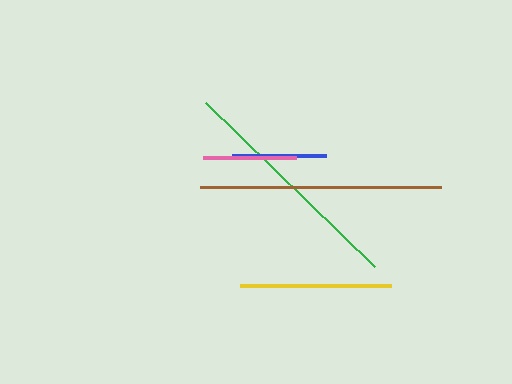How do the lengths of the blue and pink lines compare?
The blue and pink lines are approximately the same length.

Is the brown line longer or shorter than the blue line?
The brown line is longer than the blue line.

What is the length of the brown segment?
The brown segment is approximately 242 pixels long.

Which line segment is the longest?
The brown line is the longest at approximately 242 pixels.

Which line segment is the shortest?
The pink line is the shortest at approximately 94 pixels.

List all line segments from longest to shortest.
From longest to shortest: brown, green, yellow, blue, pink.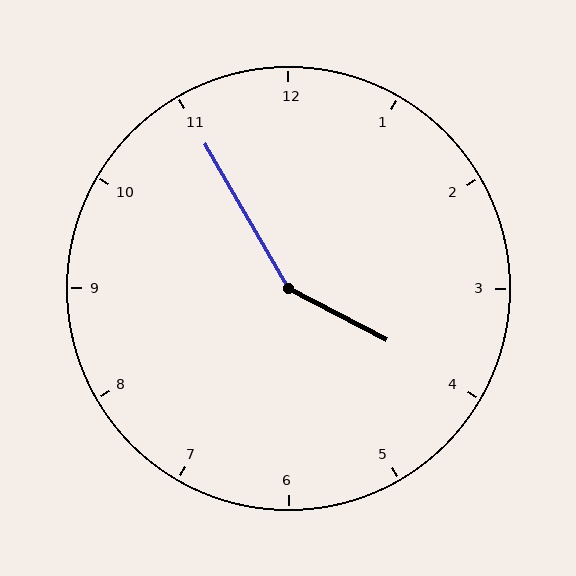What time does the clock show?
3:55.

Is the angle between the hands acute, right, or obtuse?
It is obtuse.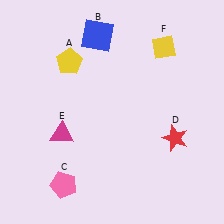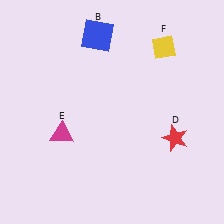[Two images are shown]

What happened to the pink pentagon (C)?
The pink pentagon (C) was removed in Image 2. It was in the bottom-left area of Image 1.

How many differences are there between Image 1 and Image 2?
There are 2 differences between the two images.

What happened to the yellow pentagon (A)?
The yellow pentagon (A) was removed in Image 2. It was in the top-left area of Image 1.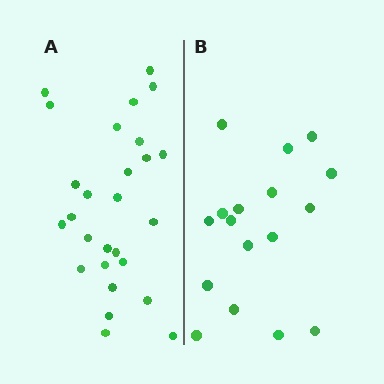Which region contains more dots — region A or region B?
Region A (the left region) has more dots.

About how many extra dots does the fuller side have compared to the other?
Region A has roughly 10 or so more dots than region B.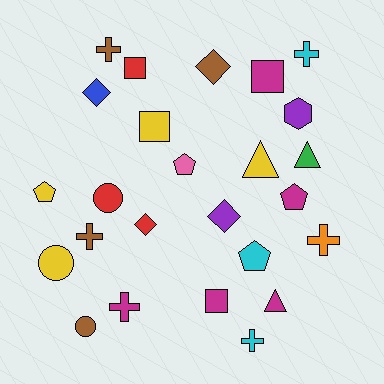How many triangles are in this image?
There are 3 triangles.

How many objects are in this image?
There are 25 objects.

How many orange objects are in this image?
There is 1 orange object.